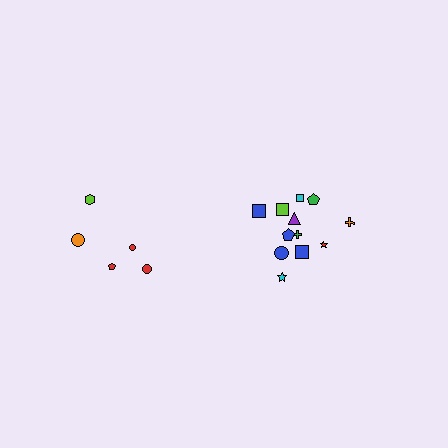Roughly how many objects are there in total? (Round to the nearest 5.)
Roughly 15 objects in total.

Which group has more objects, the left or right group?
The right group.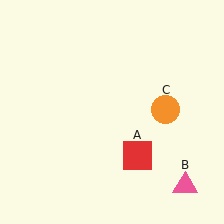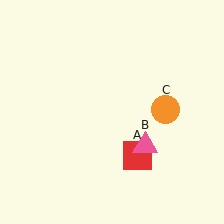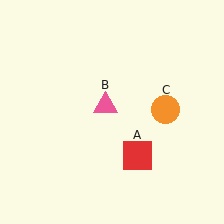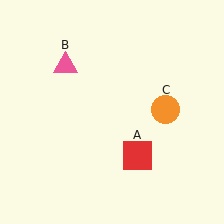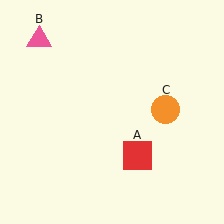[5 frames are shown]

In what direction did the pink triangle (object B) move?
The pink triangle (object B) moved up and to the left.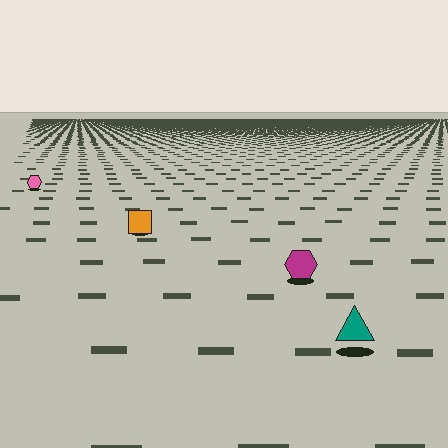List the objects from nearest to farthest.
From nearest to farthest: the teal triangle, the magenta hexagon, the orange square, the pink hexagon.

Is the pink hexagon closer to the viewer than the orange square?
No. The orange square is closer — you can tell from the texture gradient: the ground texture is coarser near it.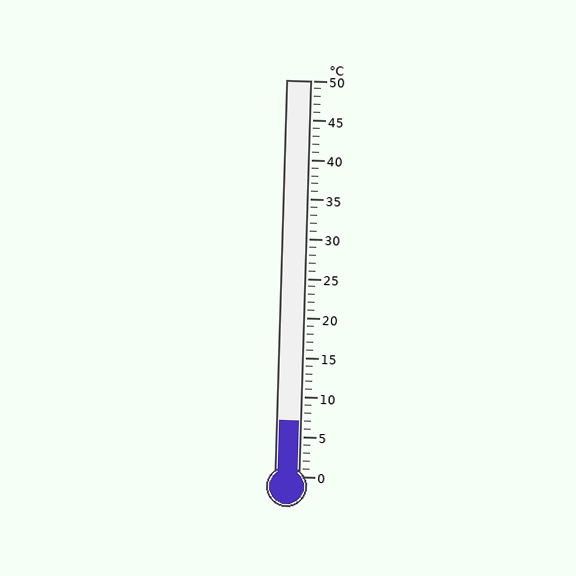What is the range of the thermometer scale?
The thermometer scale ranges from 0°C to 50°C.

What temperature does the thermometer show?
The thermometer shows approximately 7°C.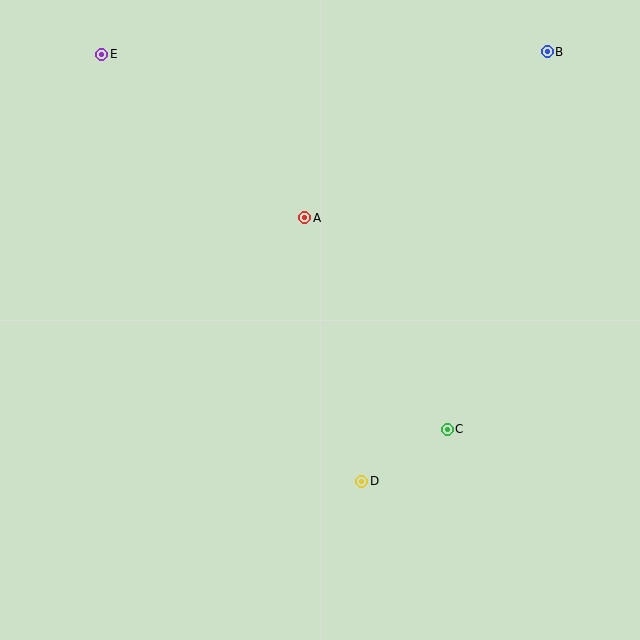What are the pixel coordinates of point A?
Point A is at (305, 218).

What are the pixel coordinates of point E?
Point E is at (102, 54).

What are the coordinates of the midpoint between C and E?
The midpoint between C and E is at (274, 242).